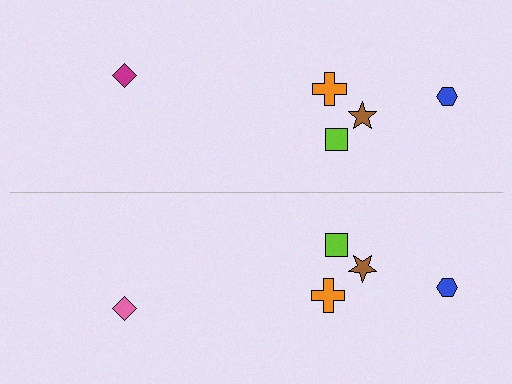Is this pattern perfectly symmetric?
No, the pattern is not perfectly symmetric. The pink diamond on the bottom side breaks the symmetry — its mirror counterpart is magenta.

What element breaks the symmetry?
The pink diamond on the bottom side breaks the symmetry — its mirror counterpart is magenta.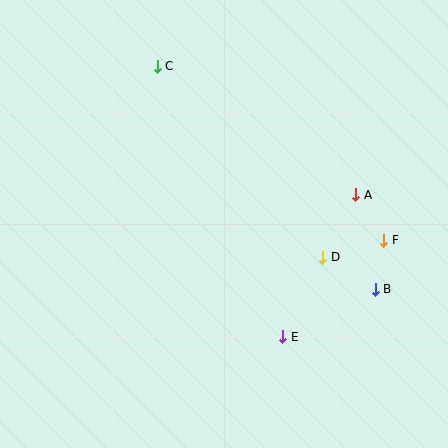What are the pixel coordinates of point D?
Point D is at (323, 257).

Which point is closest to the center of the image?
Point D at (323, 257) is closest to the center.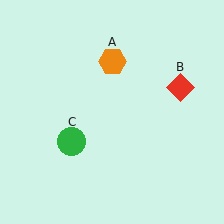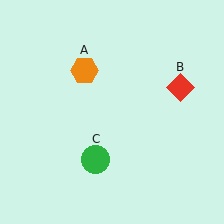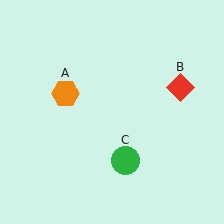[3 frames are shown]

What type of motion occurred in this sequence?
The orange hexagon (object A), green circle (object C) rotated counterclockwise around the center of the scene.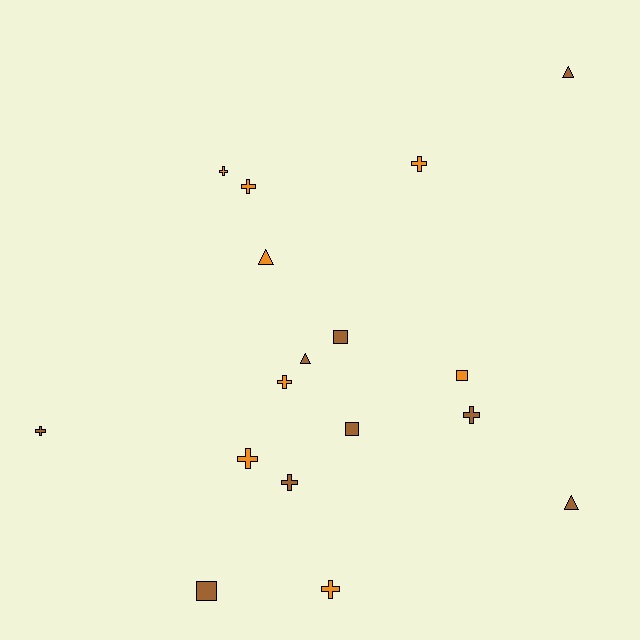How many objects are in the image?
There are 17 objects.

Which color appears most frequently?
Brown, with 9 objects.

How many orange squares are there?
There is 1 orange square.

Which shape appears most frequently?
Cross, with 9 objects.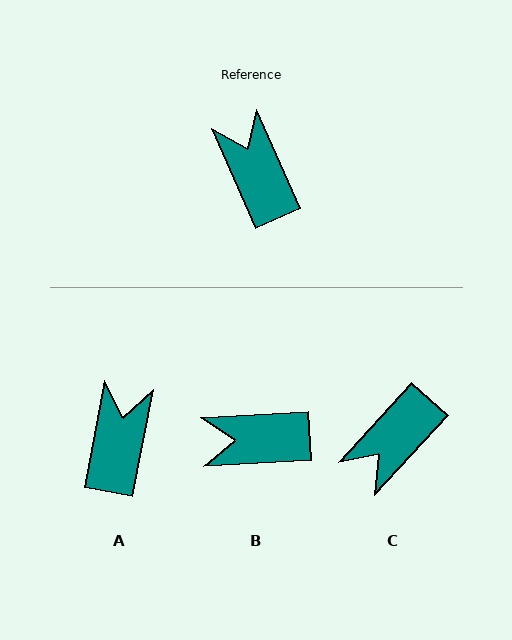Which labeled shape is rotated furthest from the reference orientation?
C, about 114 degrees away.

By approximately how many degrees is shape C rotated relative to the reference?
Approximately 114 degrees counter-clockwise.